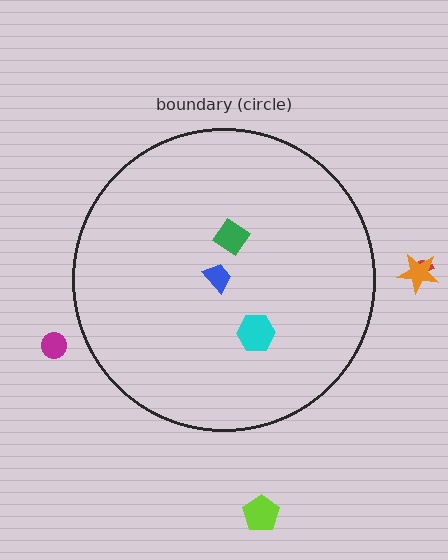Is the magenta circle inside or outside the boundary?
Outside.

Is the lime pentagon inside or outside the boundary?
Outside.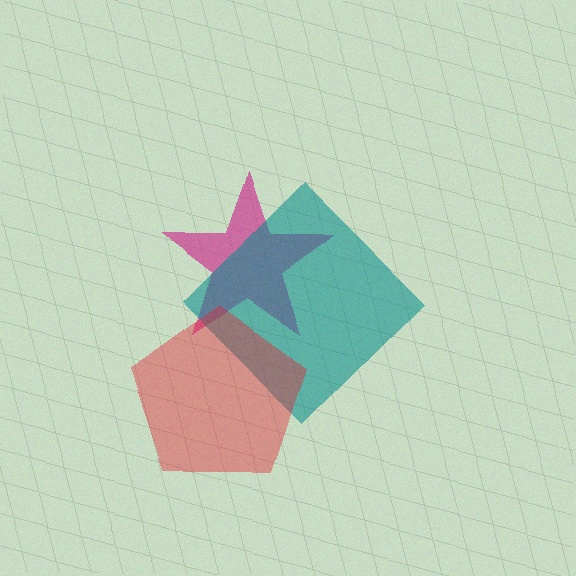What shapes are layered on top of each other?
The layered shapes are: a magenta star, a teal diamond, a red pentagon.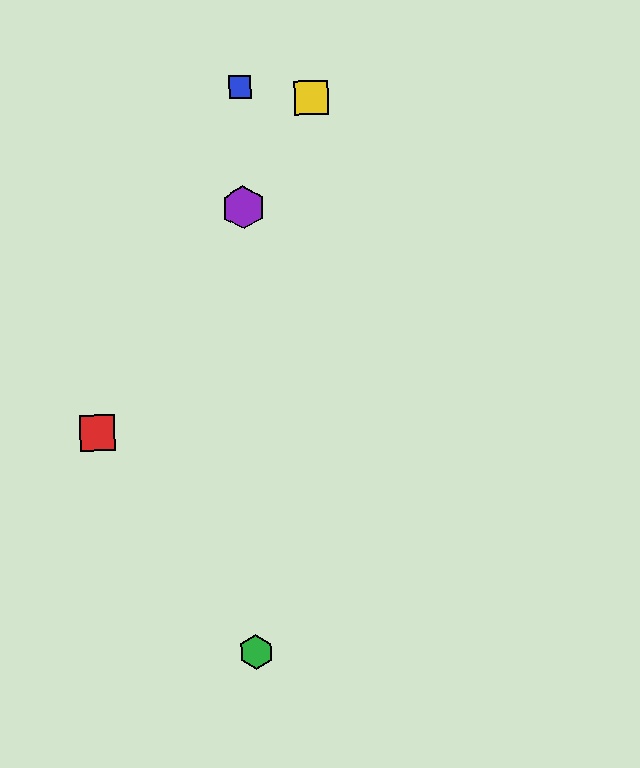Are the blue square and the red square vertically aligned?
No, the blue square is at x≈240 and the red square is at x≈97.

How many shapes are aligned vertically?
3 shapes (the blue square, the green hexagon, the purple hexagon) are aligned vertically.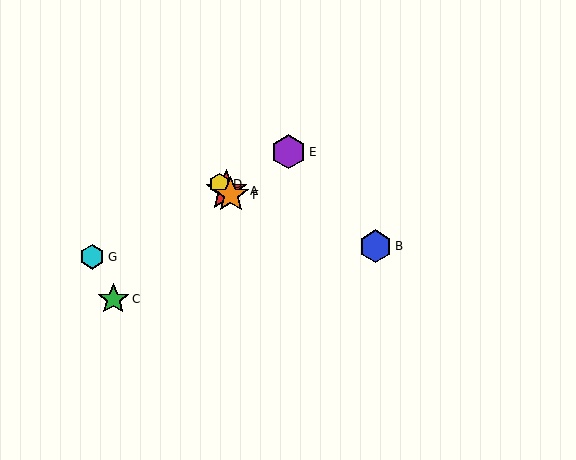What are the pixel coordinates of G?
Object G is at (92, 257).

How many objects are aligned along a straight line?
3 objects (A, D, F) are aligned along a straight line.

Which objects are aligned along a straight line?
Objects A, D, F are aligned along a straight line.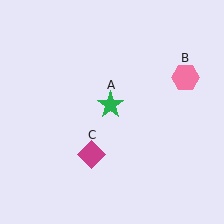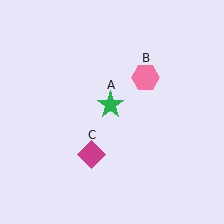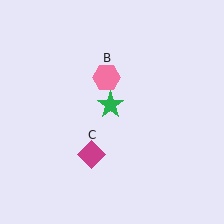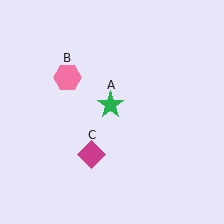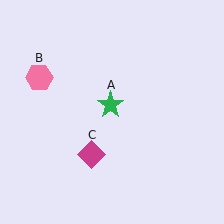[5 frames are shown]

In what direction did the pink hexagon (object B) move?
The pink hexagon (object B) moved left.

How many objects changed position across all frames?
1 object changed position: pink hexagon (object B).